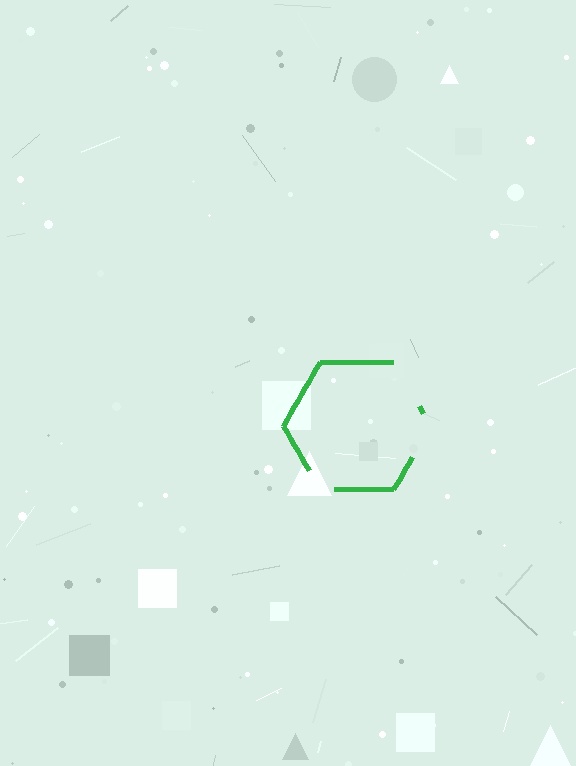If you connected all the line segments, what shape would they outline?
They would outline a hexagon.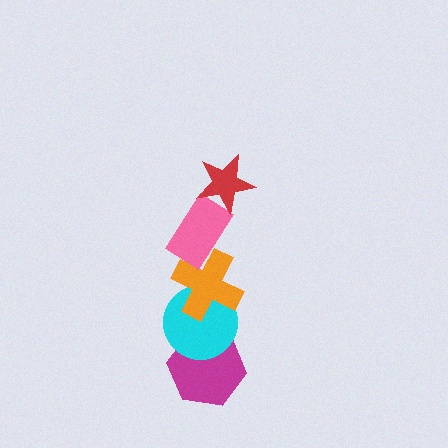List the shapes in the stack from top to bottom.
From top to bottom: the red star, the pink rectangle, the orange cross, the cyan circle, the magenta hexagon.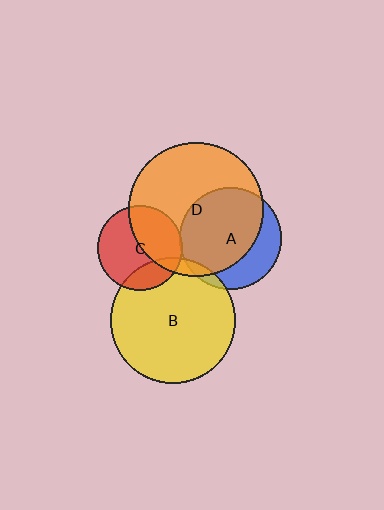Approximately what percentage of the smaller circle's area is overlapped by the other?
Approximately 5%.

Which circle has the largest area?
Circle D (orange).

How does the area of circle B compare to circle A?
Approximately 1.5 times.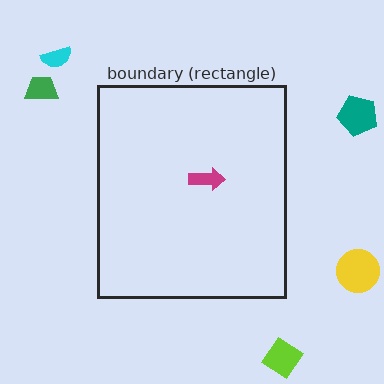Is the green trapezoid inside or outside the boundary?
Outside.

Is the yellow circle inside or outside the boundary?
Outside.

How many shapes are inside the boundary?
1 inside, 5 outside.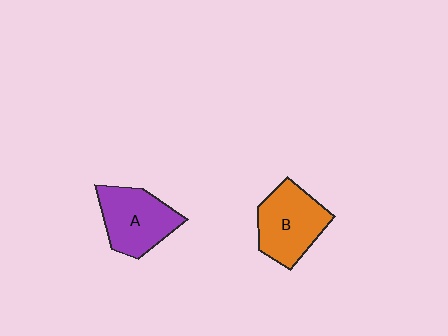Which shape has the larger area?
Shape B (orange).